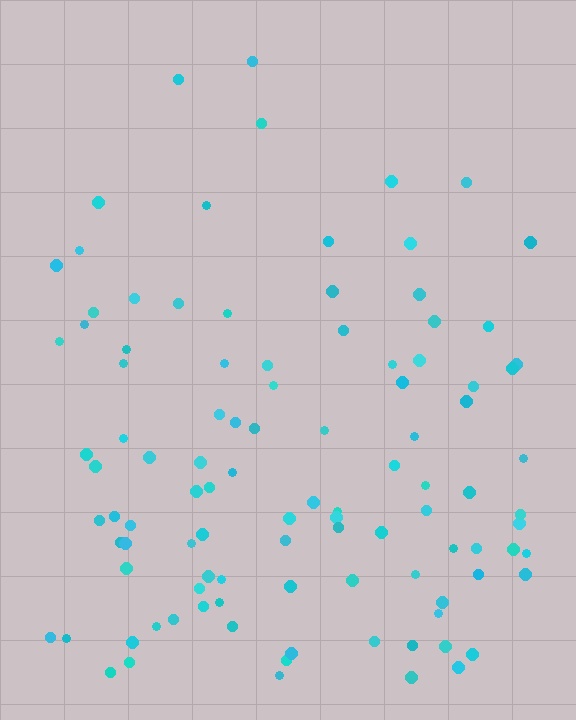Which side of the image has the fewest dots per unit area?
The top.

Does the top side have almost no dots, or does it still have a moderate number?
Still a moderate number, just noticeably fewer than the bottom.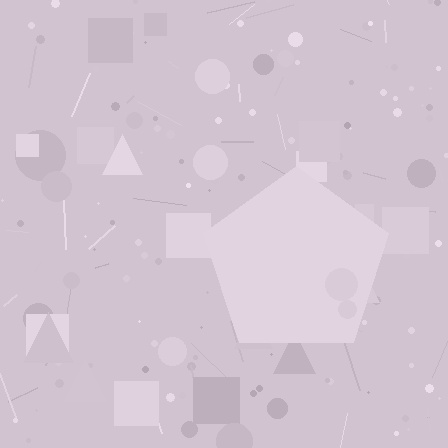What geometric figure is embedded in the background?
A pentagon is embedded in the background.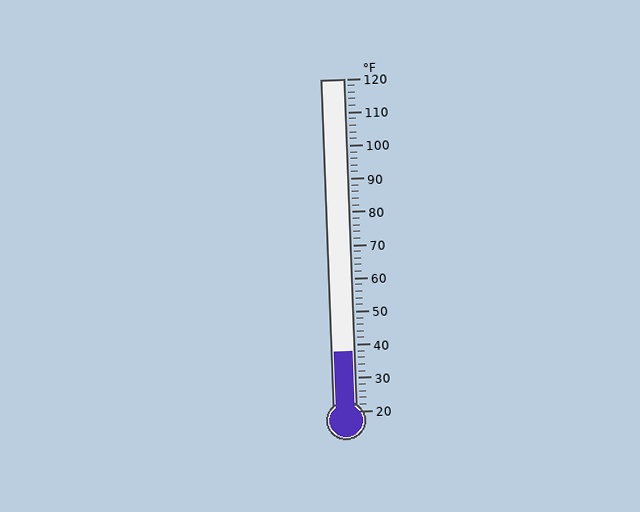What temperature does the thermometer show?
The thermometer shows approximately 38°F.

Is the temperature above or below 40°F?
The temperature is below 40°F.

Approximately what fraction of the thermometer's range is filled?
The thermometer is filled to approximately 20% of its range.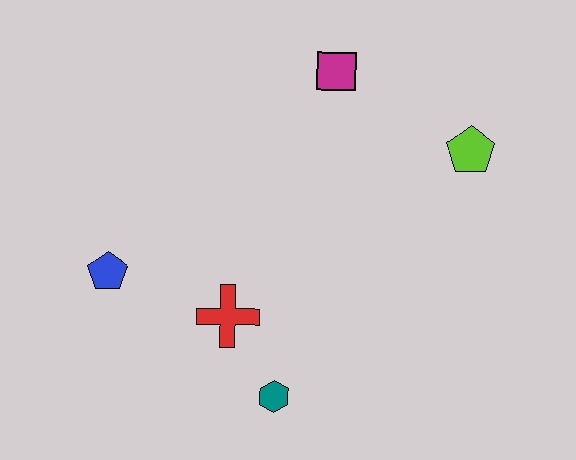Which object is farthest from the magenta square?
The teal hexagon is farthest from the magenta square.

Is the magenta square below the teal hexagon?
No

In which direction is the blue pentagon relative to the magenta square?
The blue pentagon is to the left of the magenta square.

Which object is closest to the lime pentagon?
The magenta square is closest to the lime pentagon.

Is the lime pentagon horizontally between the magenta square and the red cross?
No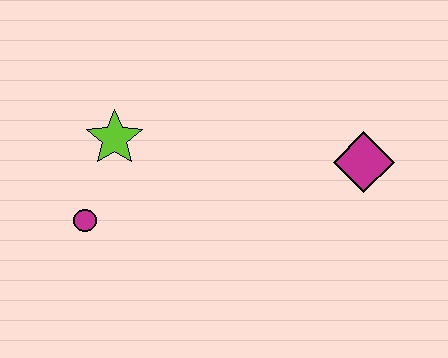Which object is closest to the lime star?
The magenta circle is closest to the lime star.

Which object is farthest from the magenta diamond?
The magenta circle is farthest from the magenta diamond.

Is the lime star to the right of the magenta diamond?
No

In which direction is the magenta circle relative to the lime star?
The magenta circle is below the lime star.